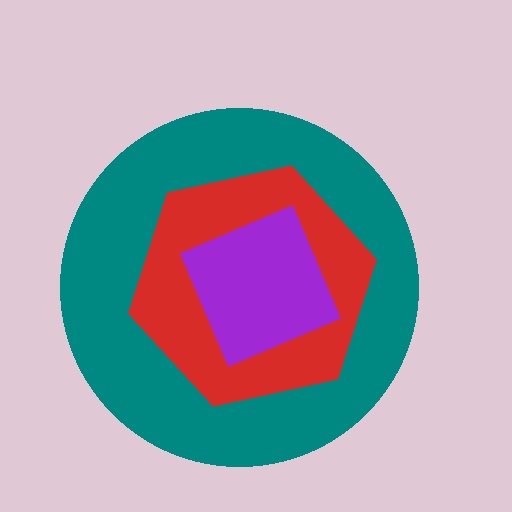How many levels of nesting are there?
3.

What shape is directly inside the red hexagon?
The purple square.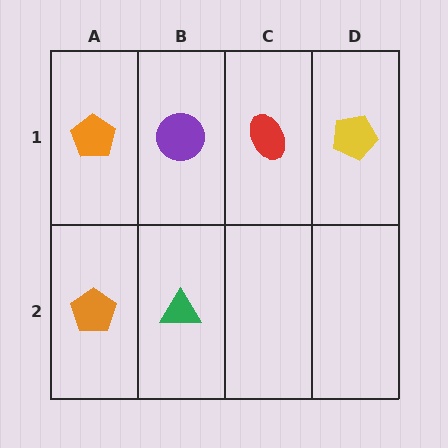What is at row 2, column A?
An orange pentagon.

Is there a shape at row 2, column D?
No, that cell is empty.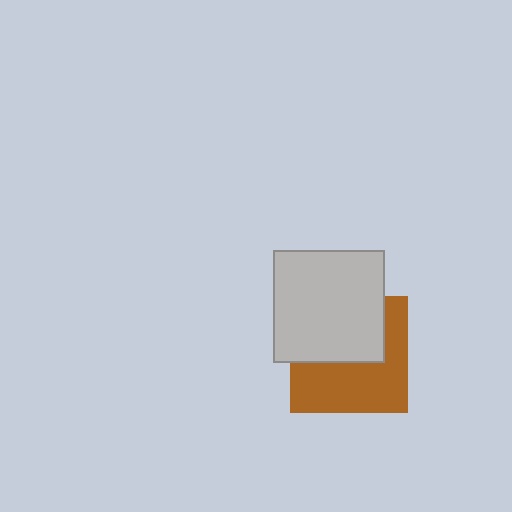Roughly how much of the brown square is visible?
About half of it is visible (roughly 53%).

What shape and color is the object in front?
The object in front is a light gray square.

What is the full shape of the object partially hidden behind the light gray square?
The partially hidden object is a brown square.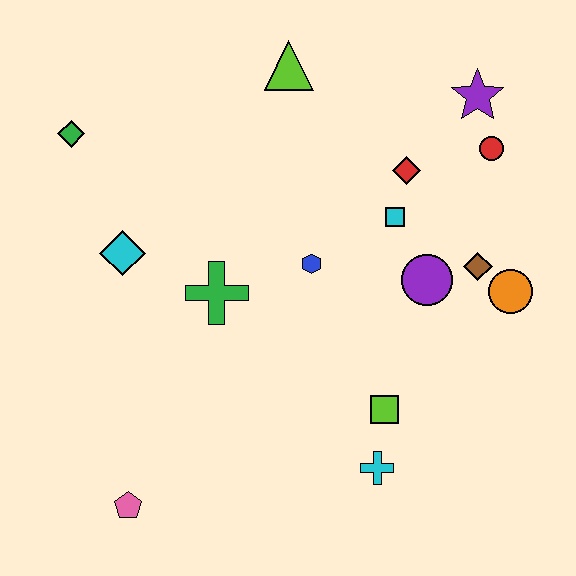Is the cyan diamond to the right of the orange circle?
No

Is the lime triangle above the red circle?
Yes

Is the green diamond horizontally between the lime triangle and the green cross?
No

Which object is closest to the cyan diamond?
The green cross is closest to the cyan diamond.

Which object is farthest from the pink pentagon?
The purple star is farthest from the pink pentagon.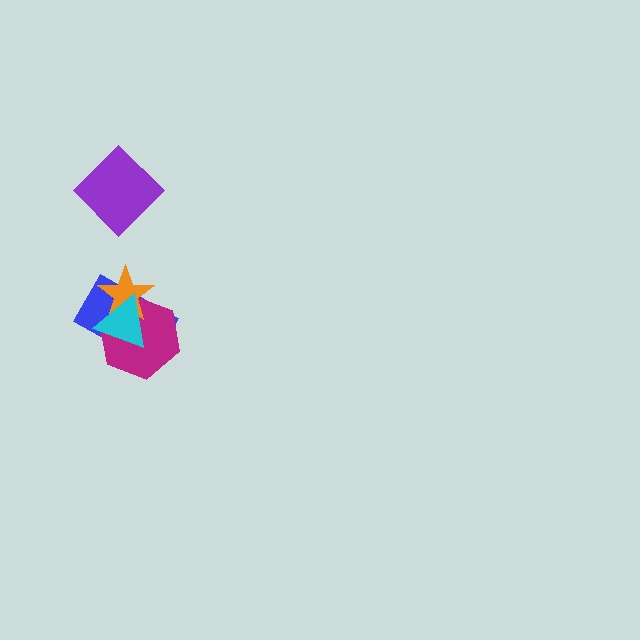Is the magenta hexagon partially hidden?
Yes, it is partially covered by another shape.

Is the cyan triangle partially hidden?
No, no other shape covers it.